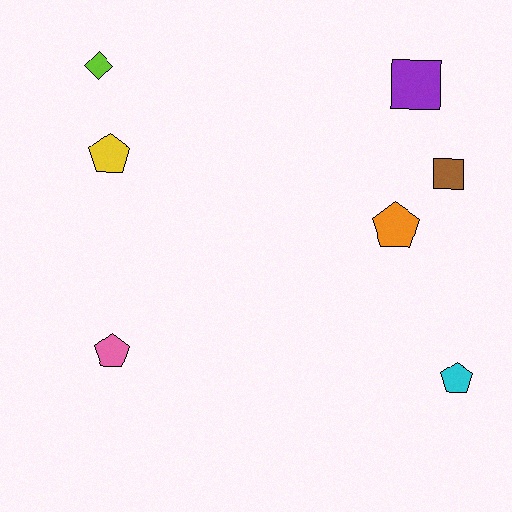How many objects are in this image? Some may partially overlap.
There are 7 objects.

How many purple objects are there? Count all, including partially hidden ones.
There is 1 purple object.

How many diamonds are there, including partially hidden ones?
There is 1 diamond.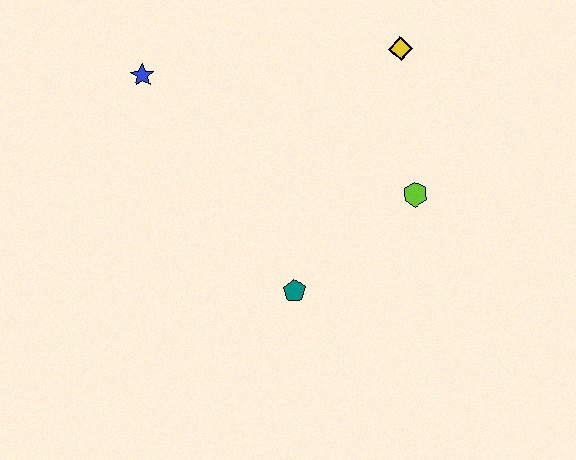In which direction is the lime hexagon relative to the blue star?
The lime hexagon is to the right of the blue star.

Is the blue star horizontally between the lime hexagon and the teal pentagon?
No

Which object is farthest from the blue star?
The lime hexagon is farthest from the blue star.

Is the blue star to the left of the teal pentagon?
Yes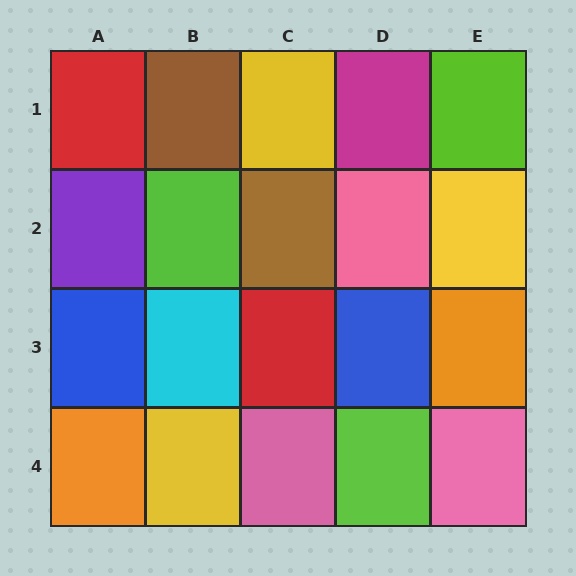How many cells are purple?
1 cell is purple.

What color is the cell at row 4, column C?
Pink.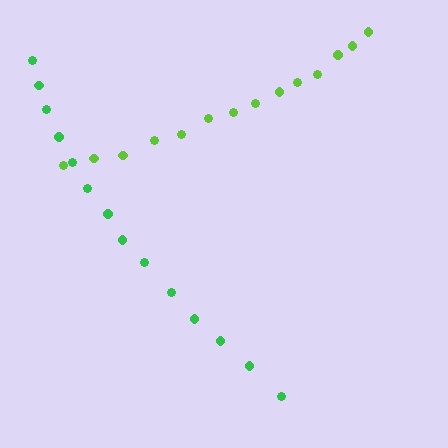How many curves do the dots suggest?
There are 2 distinct paths.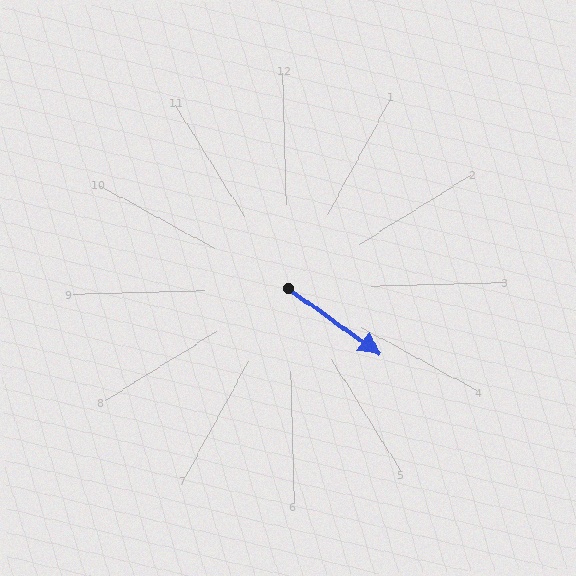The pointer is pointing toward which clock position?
Roughly 4 o'clock.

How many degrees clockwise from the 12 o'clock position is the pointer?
Approximately 127 degrees.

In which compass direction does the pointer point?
Southeast.